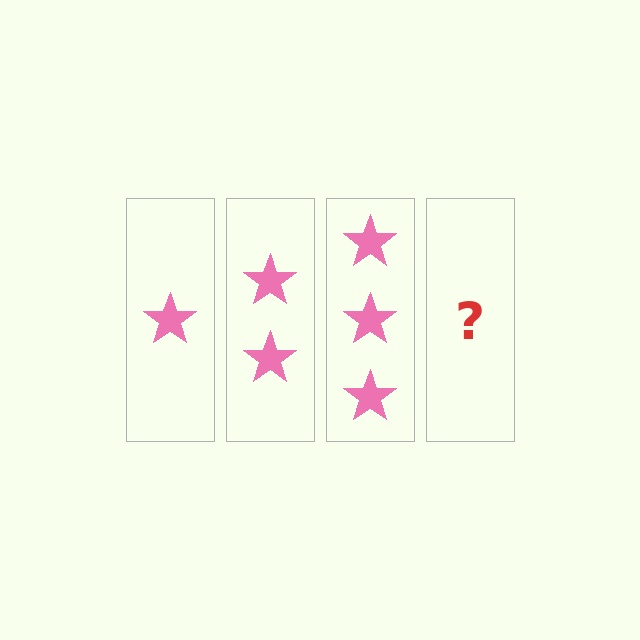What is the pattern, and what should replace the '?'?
The pattern is that each step adds one more star. The '?' should be 4 stars.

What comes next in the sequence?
The next element should be 4 stars.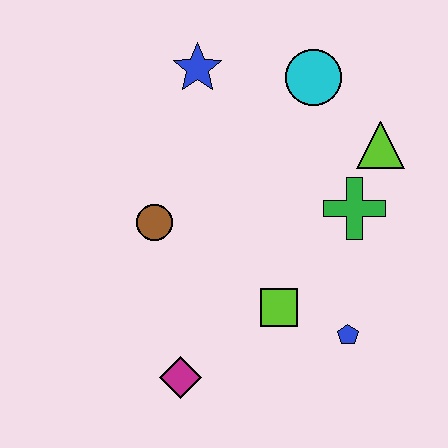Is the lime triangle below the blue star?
Yes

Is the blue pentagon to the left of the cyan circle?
No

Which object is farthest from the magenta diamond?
The cyan circle is farthest from the magenta diamond.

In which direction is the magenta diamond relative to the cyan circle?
The magenta diamond is below the cyan circle.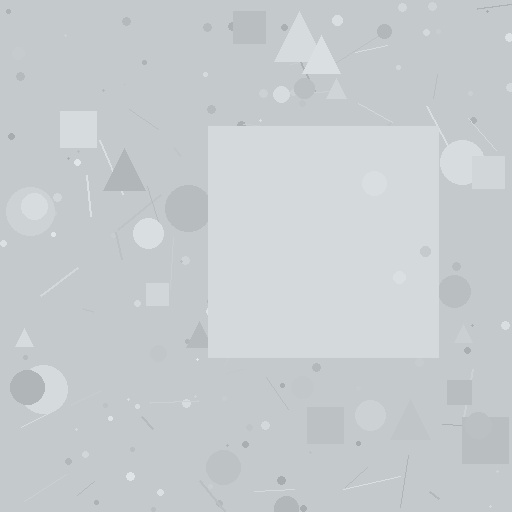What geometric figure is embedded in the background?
A square is embedded in the background.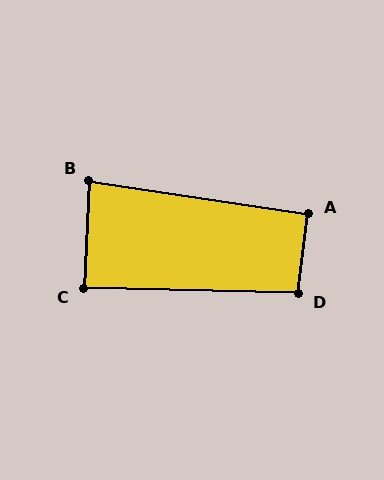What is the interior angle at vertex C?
Approximately 88 degrees (approximately right).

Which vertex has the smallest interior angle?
B, at approximately 84 degrees.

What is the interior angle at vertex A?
Approximately 92 degrees (approximately right).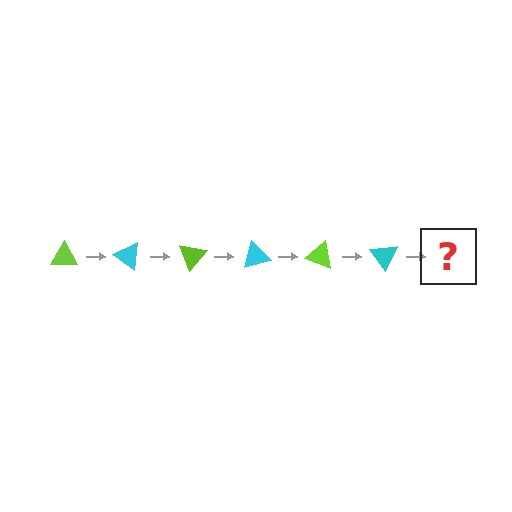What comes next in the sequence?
The next element should be a lime triangle, rotated 210 degrees from the start.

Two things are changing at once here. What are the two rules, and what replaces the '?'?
The two rules are that it rotates 35 degrees each step and the color cycles through lime and cyan. The '?' should be a lime triangle, rotated 210 degrees from the start.